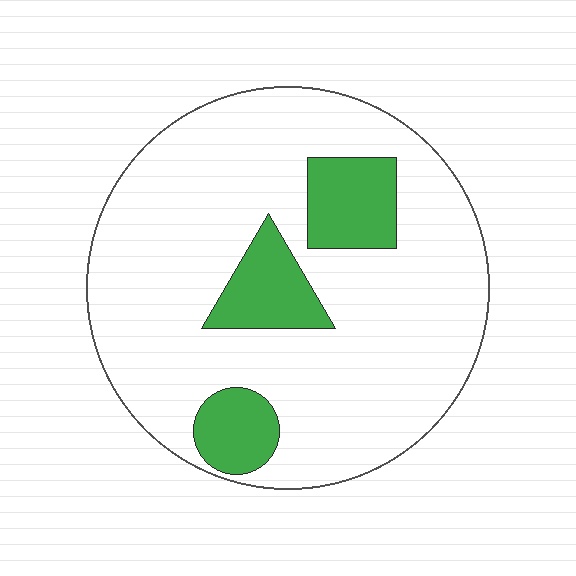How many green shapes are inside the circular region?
3.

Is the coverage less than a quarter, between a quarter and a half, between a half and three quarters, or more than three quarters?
Less than a quarter.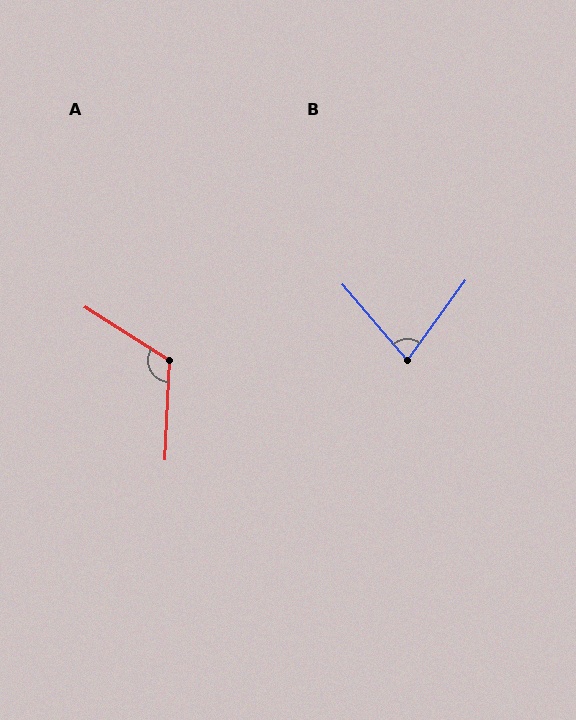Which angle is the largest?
A, at approximately 120 degrees.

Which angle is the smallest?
B, at approximately 77 degrees.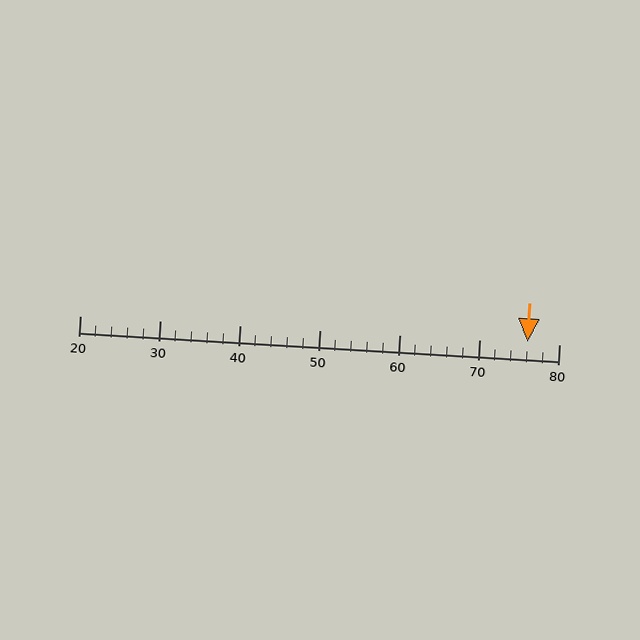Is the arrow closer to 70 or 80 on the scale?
The arrow is closer to 80.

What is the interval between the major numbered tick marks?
The major tick marks are spaced 10 units apart.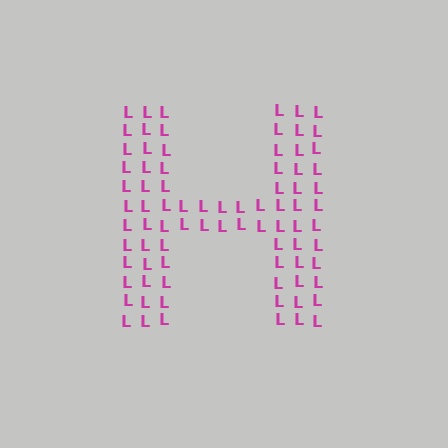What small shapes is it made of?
It is made of small letter L's.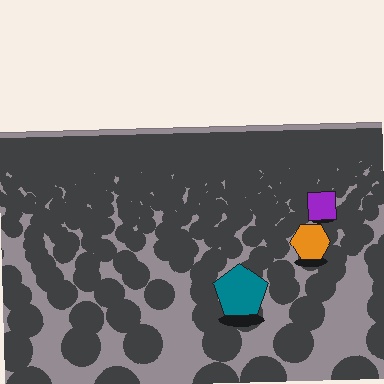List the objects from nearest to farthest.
From nearest to farthest: the teal pentagon, the orange hexagon, the purple square.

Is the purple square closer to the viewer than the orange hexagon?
No. The orange hexagon is closer — you can tell from the texture gradient: the ground texture is coarser near it.